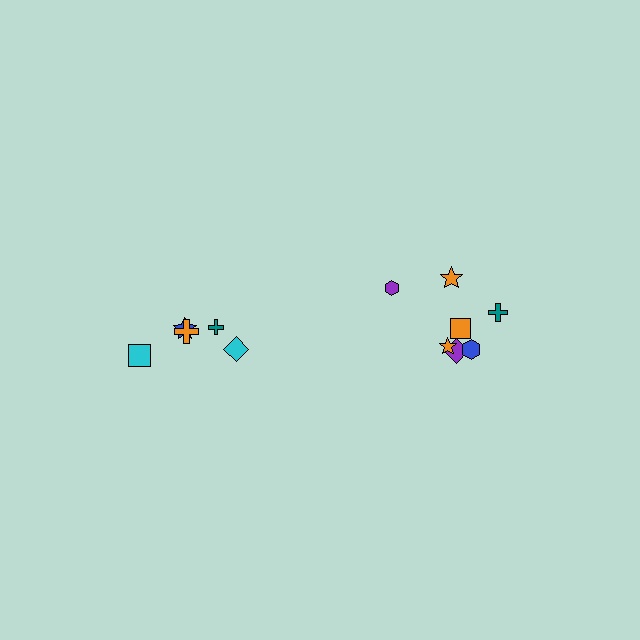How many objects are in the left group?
There are 5 objects.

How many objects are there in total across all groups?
There are 12 objects.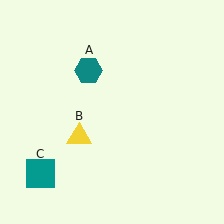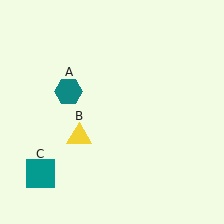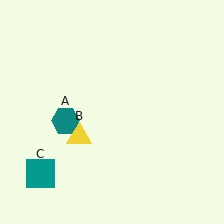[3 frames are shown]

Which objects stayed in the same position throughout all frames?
Yellow triangle (object B) and teal square (object C) remained stationary.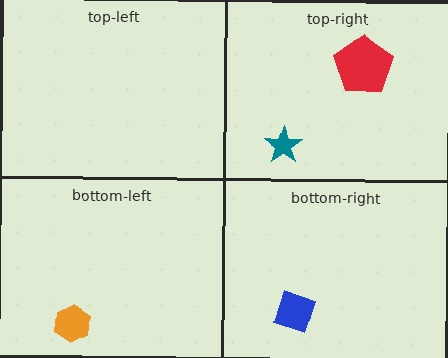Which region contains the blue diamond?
The bottom-right region.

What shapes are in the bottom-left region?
The orange hexagon.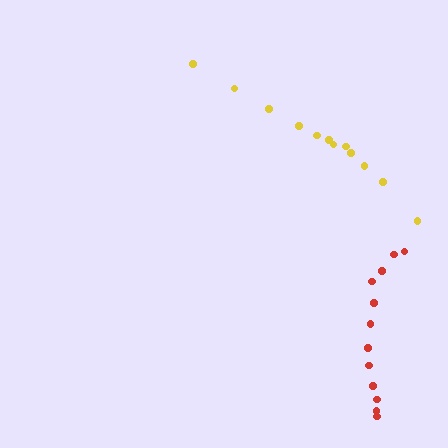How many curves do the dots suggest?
There are 2 distinct paths.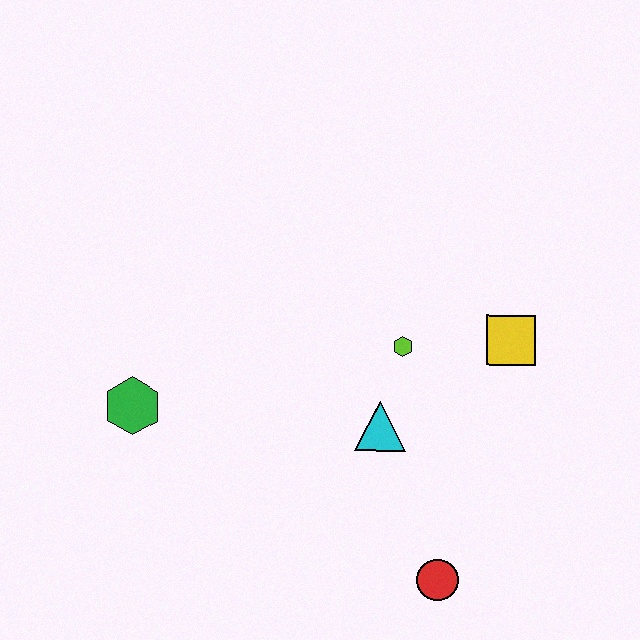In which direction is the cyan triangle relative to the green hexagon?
The cyan triangle is to the right of the green hexagon.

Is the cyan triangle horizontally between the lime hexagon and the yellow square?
No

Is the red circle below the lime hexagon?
Yes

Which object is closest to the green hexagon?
The cyan triangle is closest to the green hexagon.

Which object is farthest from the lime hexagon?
The green hexagon is farthest from the lime hexagon.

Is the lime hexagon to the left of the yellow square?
Yes